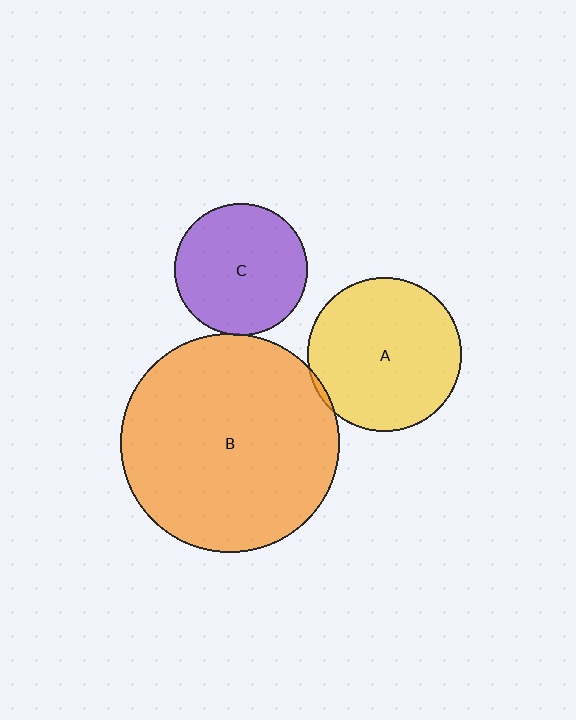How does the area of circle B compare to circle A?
Approximately 2.0 times.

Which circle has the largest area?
Circle B (orange).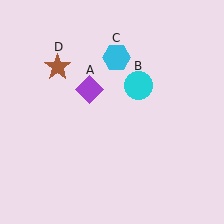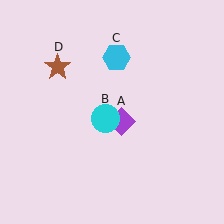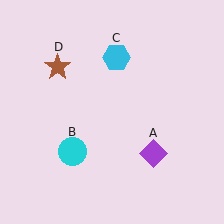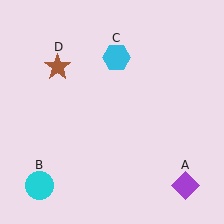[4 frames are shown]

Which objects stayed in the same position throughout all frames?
Cyan hexagon (object C) and brown star (object D) remained stationary.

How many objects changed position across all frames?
2 objects changed position: purple diamond (object A), cyan circle (object B).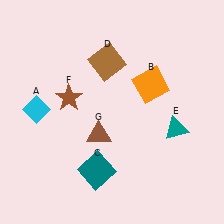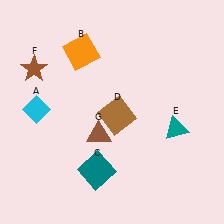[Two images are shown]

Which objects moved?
The objects that moved are: the orange square (B), the brown square (D), the brown star (F).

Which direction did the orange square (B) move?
The orange square (B) moved left.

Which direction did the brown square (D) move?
The brown square (D) moved down.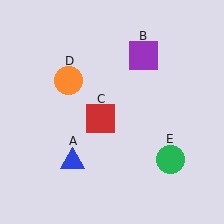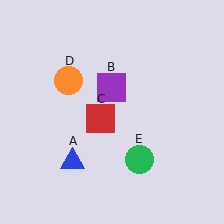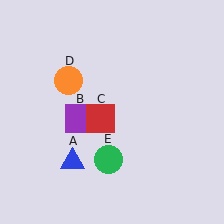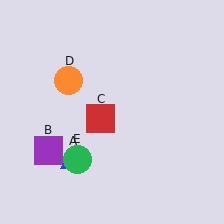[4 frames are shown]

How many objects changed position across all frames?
2 objects changed position: purple square (object B), green circle (object E).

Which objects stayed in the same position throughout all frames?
Blue triangle (object A) and red square (object C) and orange circle (object D) remained stationary.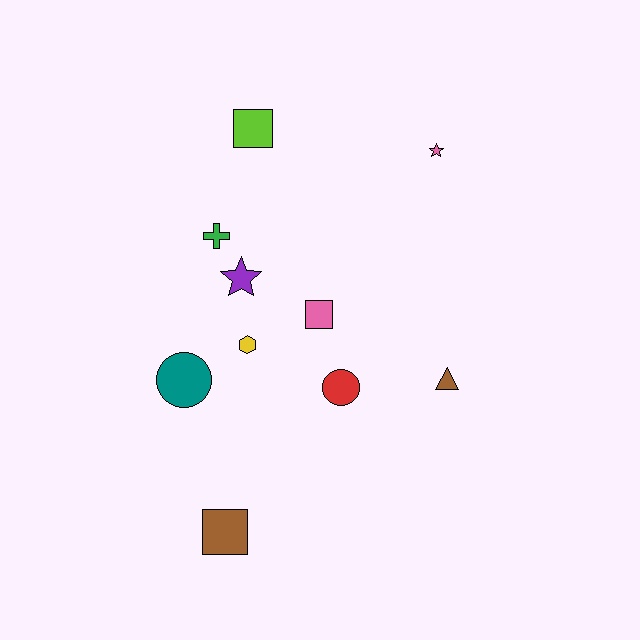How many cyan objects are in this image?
There are no cyan objects.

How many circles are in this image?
There are 2 circles.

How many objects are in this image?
There are 10 objects.